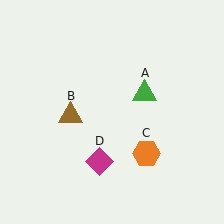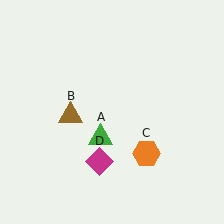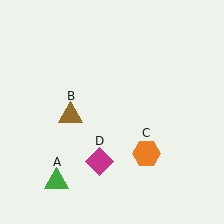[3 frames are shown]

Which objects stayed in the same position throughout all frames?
Brown triangle (object B) and orange hexagon (object C) and magenta diamond (object D) remained stationary.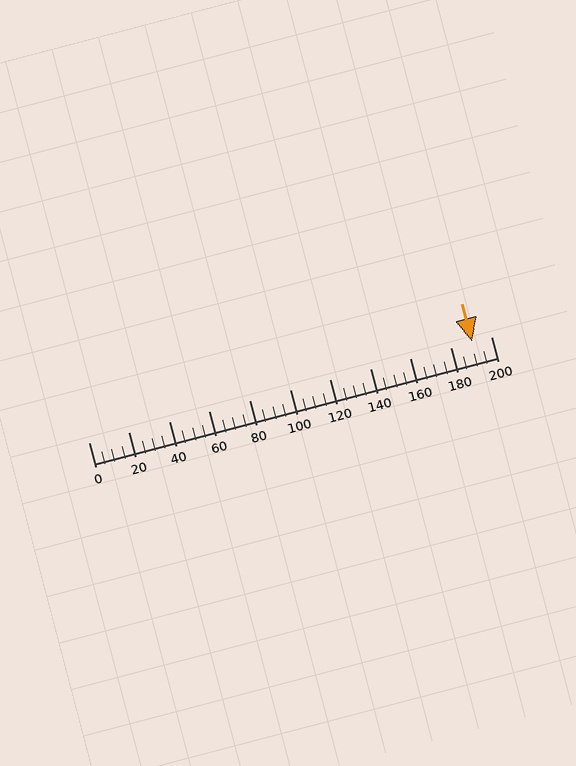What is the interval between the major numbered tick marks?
The major tick marks are spaced 20 units apart.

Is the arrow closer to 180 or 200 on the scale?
The arrow is closer to 200.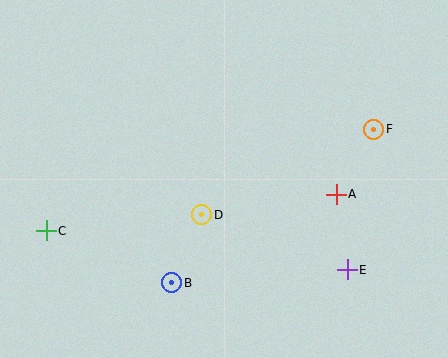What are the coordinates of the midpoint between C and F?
The midpoint between C and F is at (210, 180).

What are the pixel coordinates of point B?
Point B is at (172, 283).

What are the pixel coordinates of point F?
Point F is at (374, 129).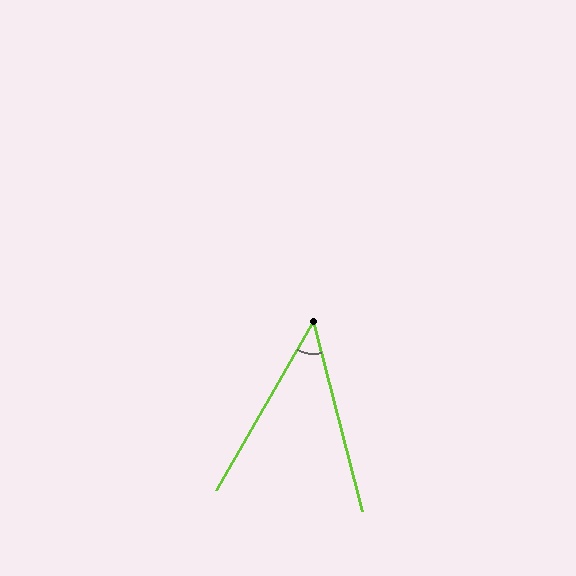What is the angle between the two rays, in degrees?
Approximately 44 degrees.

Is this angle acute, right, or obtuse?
It is acute.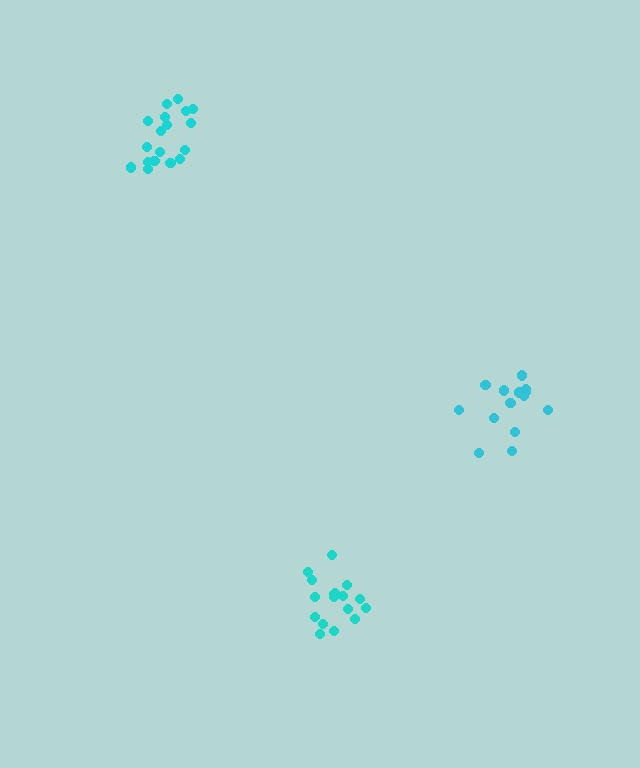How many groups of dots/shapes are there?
There are 3 groups.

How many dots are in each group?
Group 1: 14 dots, Group 2: 18 dots, Group 3: 17 dots (49 total).